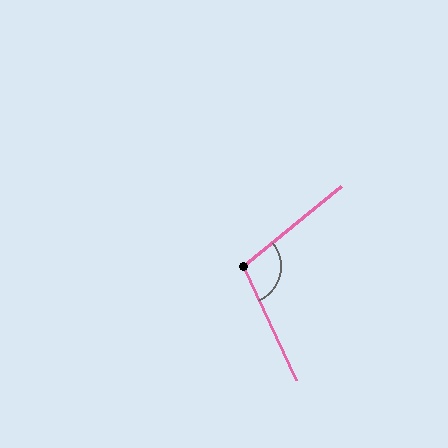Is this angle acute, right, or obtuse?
It is obtuse.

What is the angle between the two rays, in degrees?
Approximately 105 degrees.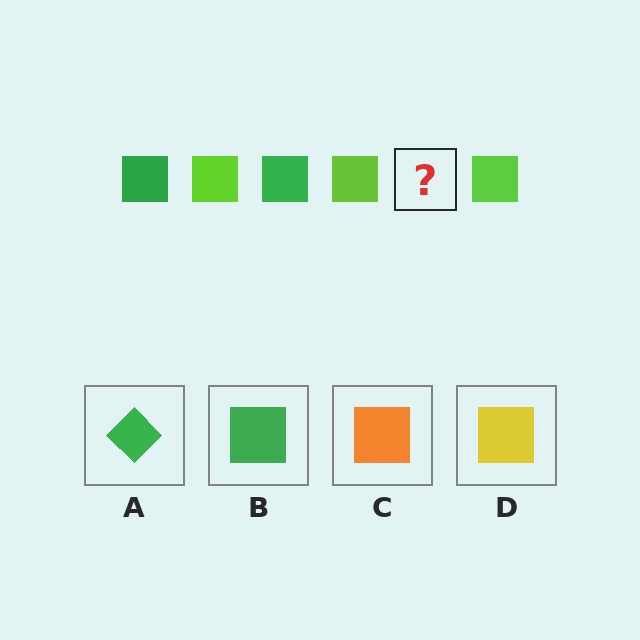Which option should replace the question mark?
Option B.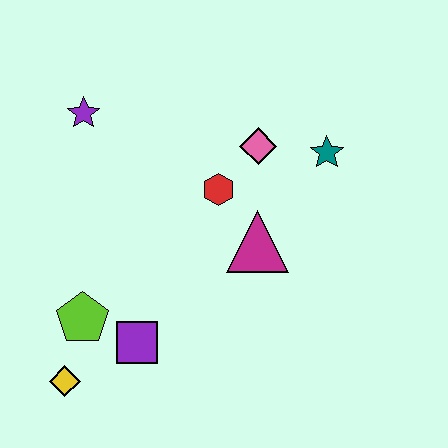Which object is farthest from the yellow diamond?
The teal star is farthest from the yellow diamond.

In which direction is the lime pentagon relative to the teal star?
The lime pentagon is to the left of the teal star.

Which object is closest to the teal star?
The pink diamond is closest to the teal star.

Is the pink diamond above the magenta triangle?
Yes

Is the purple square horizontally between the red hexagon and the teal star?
No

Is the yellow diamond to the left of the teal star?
Yes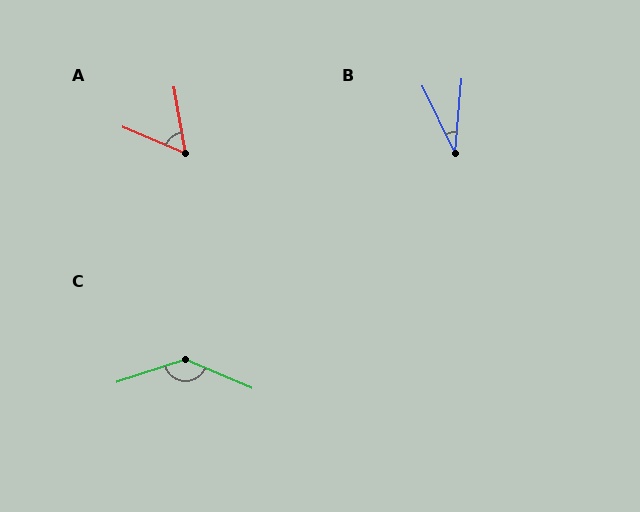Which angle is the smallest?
B, at approximately 30 degrees.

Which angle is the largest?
C, at approximately 138 degrees.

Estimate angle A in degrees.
Approximately 57 degrees.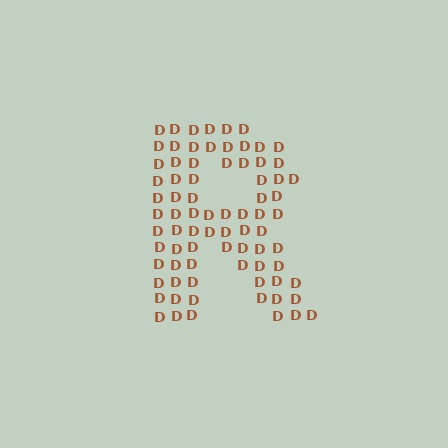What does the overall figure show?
The overall figure shows the letter R.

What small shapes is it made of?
It is made of small letter D's.